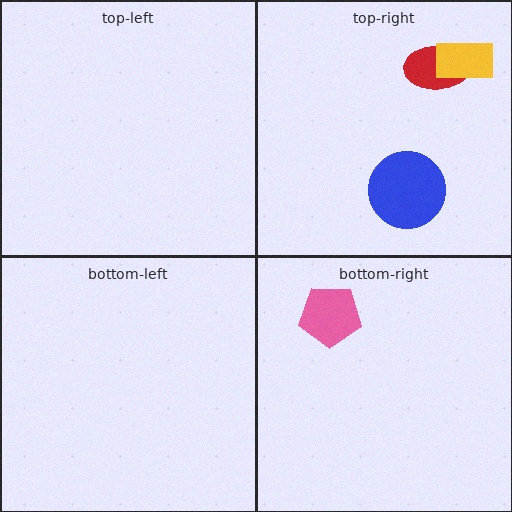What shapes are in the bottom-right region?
The pink pentagon.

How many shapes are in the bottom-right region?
1.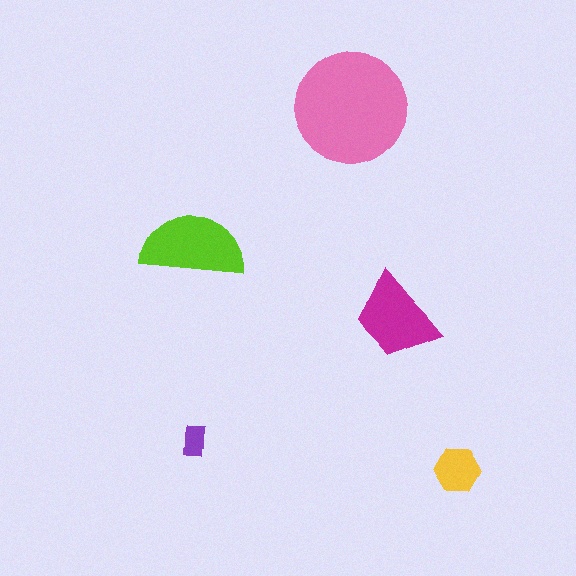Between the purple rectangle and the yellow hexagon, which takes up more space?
The yellow hexagon.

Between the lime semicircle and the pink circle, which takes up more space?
The pink circle.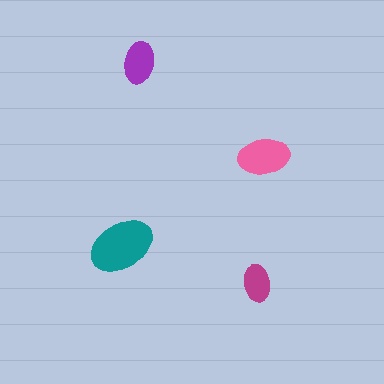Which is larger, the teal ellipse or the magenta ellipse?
The teal one.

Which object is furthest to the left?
The teal ellipse is leftmost.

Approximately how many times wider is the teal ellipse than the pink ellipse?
About 1.5 times wider.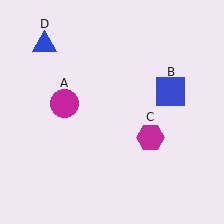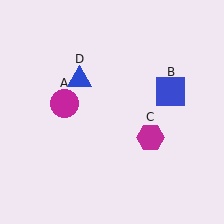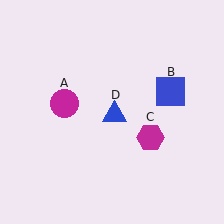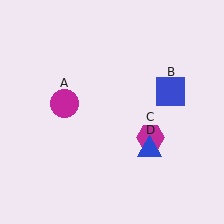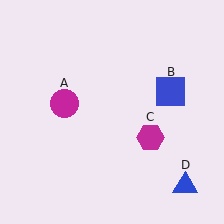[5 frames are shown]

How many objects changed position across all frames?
1 object changed position: blue triangle (object D).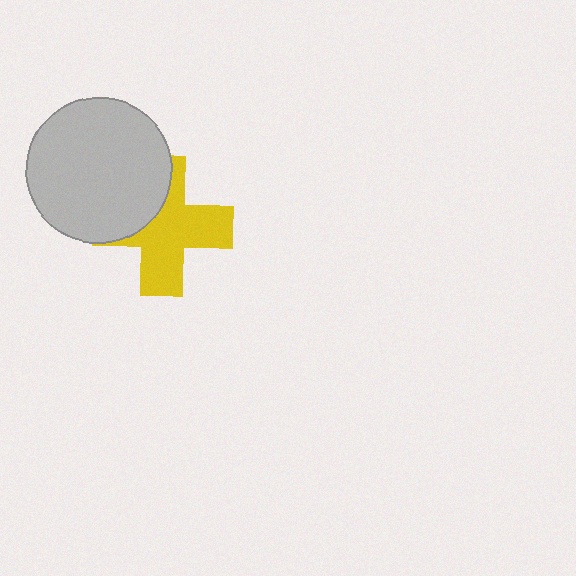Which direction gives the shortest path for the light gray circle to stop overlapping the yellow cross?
Moving toward the upper-left gives the shortest separation.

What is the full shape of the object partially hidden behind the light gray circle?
The partially hidden object is a yellow cross.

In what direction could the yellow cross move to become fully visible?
The yellow cross could move toward the lower-right. That would shift it out from behind the light gray circle entirely.